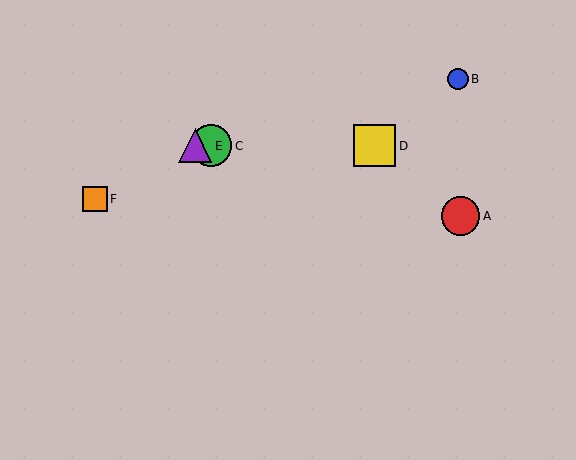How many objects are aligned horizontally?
3 objects (C, D, E) are aligned horizontally.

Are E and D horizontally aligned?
Yes, both are at y≈146.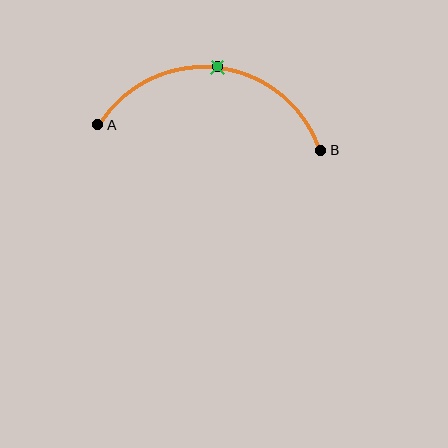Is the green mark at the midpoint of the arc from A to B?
Yes. The green mark lies on the arc at equal arc-length from both A and B — it is the arc midpoint.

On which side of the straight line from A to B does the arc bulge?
The arc bulges above the straight line connecting A and B.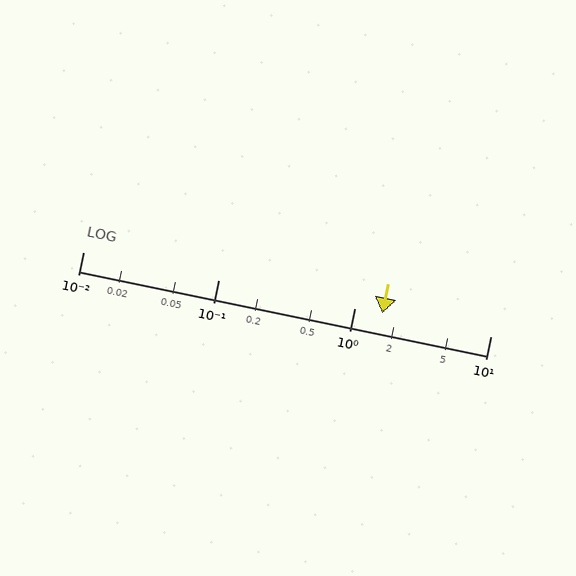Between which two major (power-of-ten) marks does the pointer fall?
The pointer is between 1 and 10.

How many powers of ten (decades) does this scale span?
The scale spans 3 decades, from 0.01 to 10.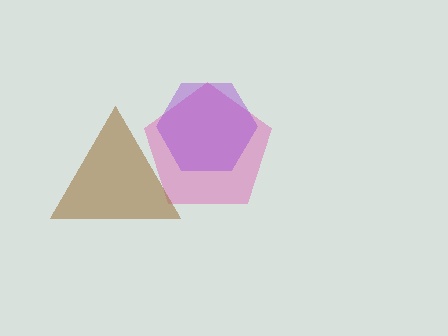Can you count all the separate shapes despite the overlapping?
Yes, there are 3 separate shapes.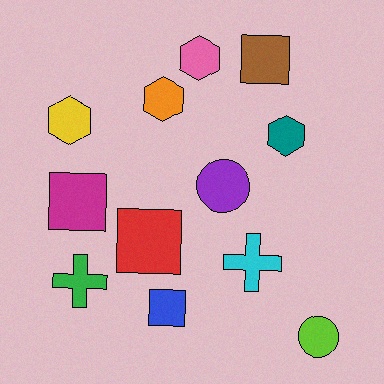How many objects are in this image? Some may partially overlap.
There are 12 objects.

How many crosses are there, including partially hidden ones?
There are 2 crosses.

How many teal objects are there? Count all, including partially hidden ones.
There is 1 teal object.